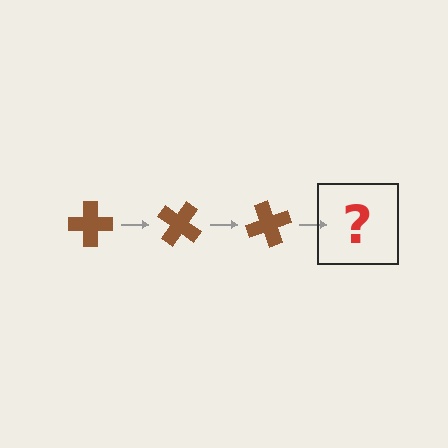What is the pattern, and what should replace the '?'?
The pattern is that the cross rotates 35 degrees each step. The '?' should be a brown cross rotated 105 degrees.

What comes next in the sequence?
The next element should be a brown cross rotated 105 degrees.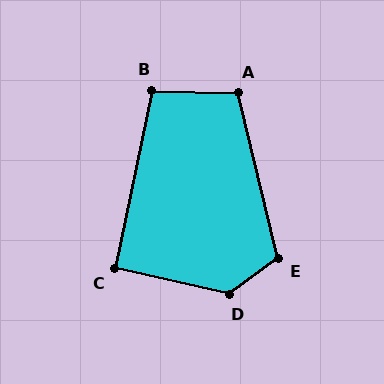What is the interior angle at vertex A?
Approximately 105 degrees (obtuse).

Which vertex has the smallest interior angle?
C, at approximately 91 degrees.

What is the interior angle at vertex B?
Approximately 100 degrees (obtuse).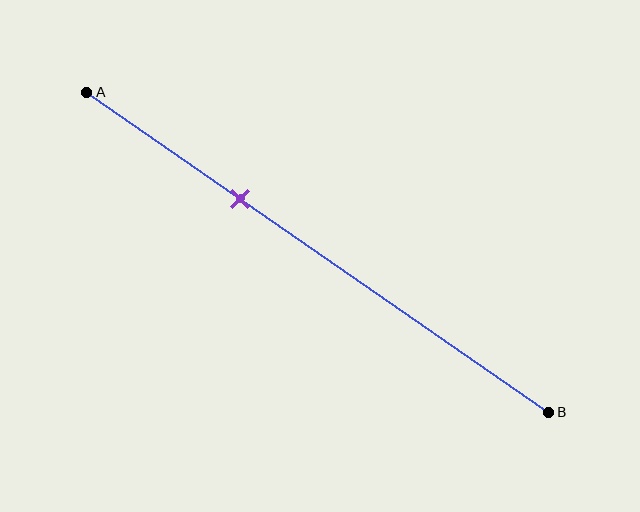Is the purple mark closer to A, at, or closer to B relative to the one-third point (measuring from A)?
The purple mark is approximately at the one-third point of segment AB.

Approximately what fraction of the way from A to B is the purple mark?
The purple mark is approximately 35% of the way from A to B.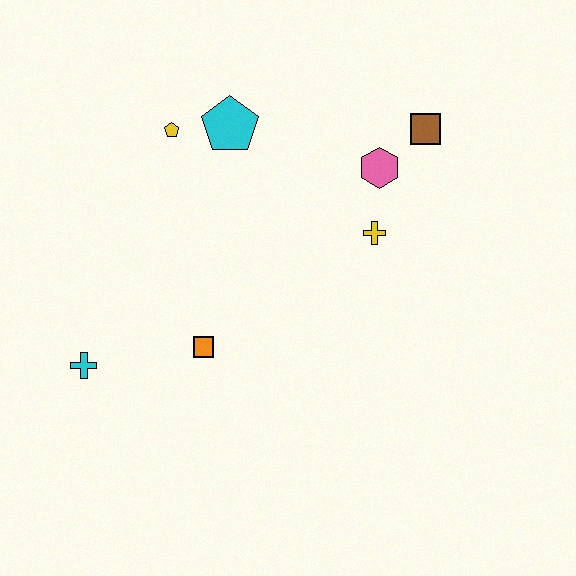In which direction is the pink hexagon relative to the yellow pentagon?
The pink hexagon is to the right of the yellow pentagon.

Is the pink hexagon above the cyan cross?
Yes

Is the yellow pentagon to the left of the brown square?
Yes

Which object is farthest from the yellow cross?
The cyan cross is farthest from the yellow cross.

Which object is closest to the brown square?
The pink hexagon is closest to the brown square.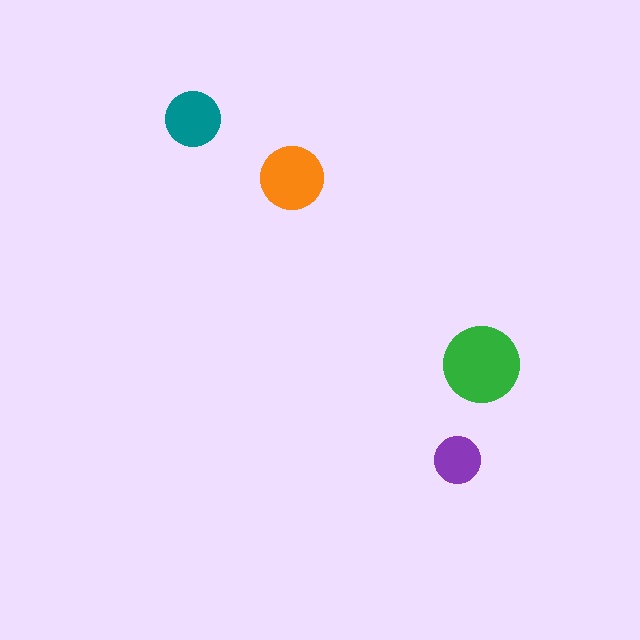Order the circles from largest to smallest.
the green one, the orange one, the teal one, the purple one.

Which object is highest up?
The teal circle is topmost.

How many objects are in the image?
There are 4 objects in the image.